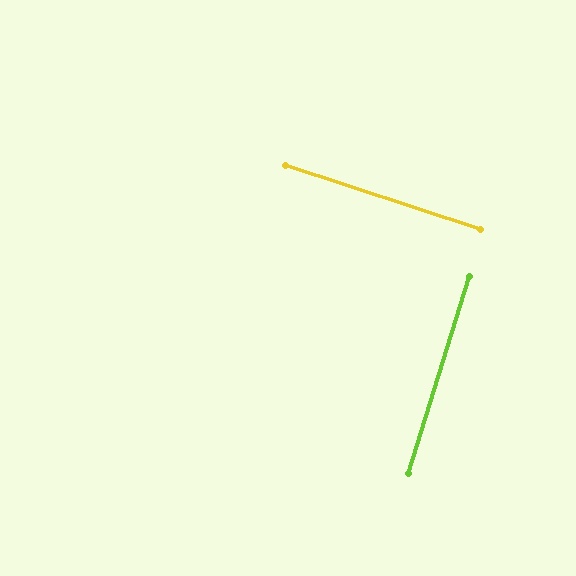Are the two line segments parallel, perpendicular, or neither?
Perpendicular — they meet at approximately 89°.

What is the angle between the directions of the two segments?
Approximately 89 degrees.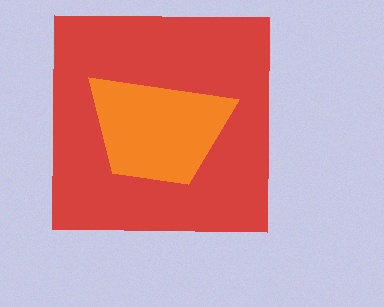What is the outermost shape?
The red square.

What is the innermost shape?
The orange trapezoid.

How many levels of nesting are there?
2.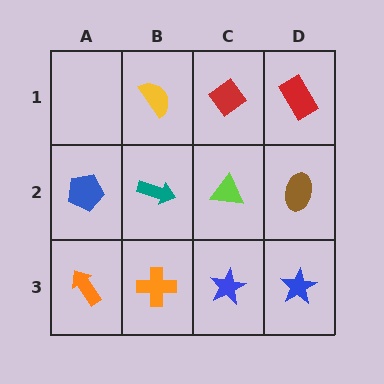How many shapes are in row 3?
4 shapes.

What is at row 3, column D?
A blue star.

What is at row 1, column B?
A yellow semicircle.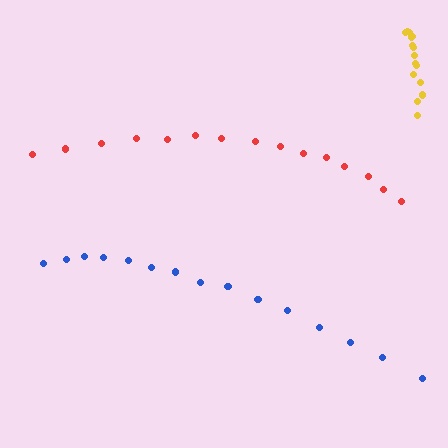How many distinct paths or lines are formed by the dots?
There are 3 distinct paths.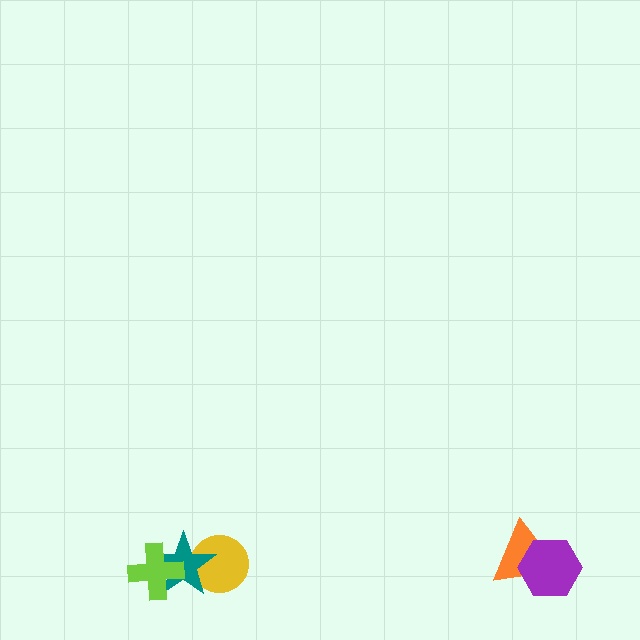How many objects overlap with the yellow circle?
1 object overlaps with the yellow circle.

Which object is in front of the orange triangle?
The purple hexagon is in front of the orange triangle.